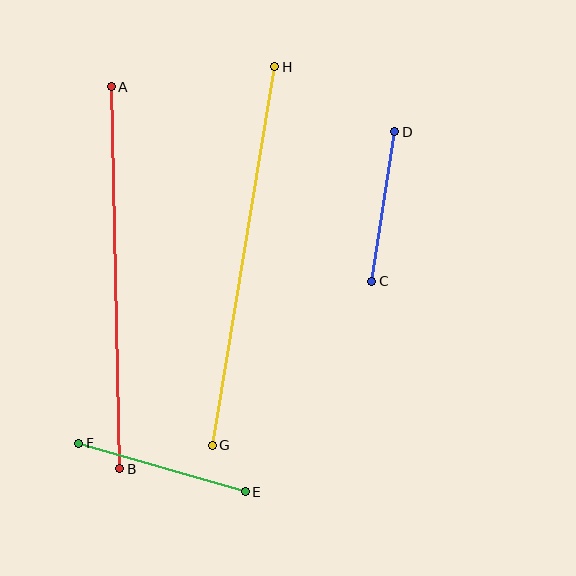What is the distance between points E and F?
The distance is approximately 173 pixels.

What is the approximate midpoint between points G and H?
The midpoint is at approximately (244, 256) pixels.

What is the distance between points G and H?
The distance is approximately 384 pixels.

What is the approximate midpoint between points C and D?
The midpoint is at approximately (383, 206) pixels.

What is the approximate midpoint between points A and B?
The midpoint is at approximately (116, 278) pixels.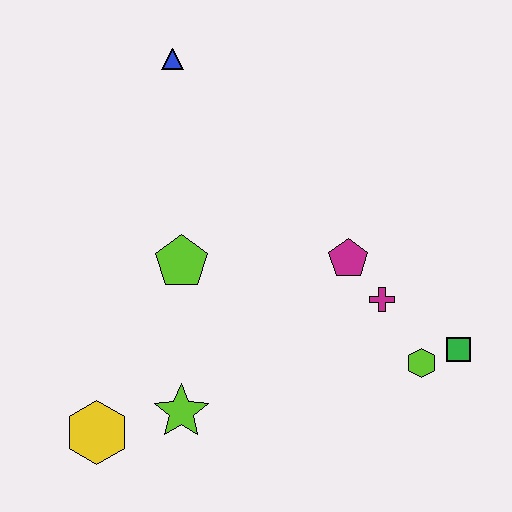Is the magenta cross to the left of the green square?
Yes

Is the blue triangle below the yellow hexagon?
No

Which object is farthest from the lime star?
The blue triangle is farthest from the lime star.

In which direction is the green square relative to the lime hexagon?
The green square is to the right of the lime hexagon.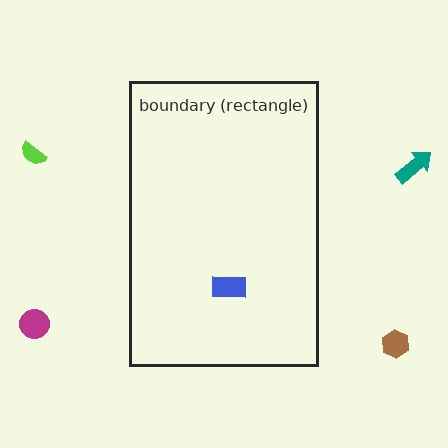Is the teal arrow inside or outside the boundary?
Outside.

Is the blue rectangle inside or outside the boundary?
Inside.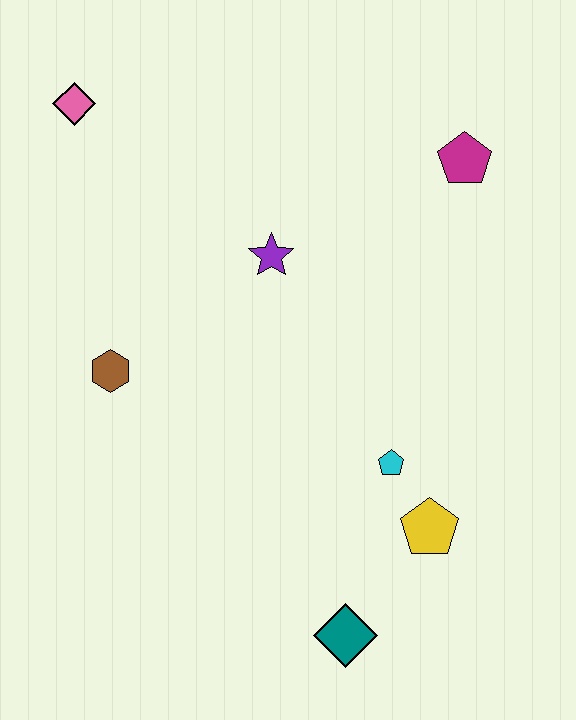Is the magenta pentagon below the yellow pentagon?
No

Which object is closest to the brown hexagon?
The purple star is closest to the brown hexagon.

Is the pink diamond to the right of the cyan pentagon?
No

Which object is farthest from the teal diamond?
The pink diamond is farthest from the teal diamond.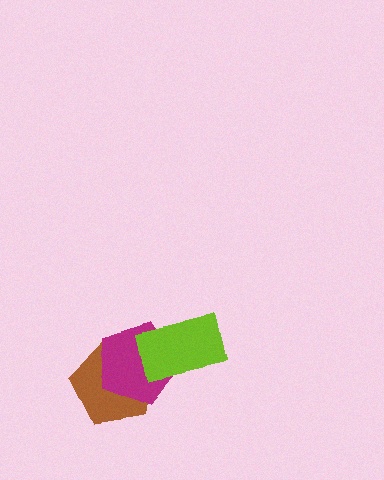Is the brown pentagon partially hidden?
Yes, it is partially covered by another shape.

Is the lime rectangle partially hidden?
No, no other shape covers it.